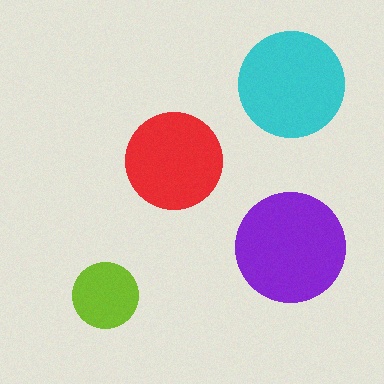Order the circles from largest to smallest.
the purple one, the cyan one, the red one, the lime one.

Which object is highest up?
The cyan circle is topmost.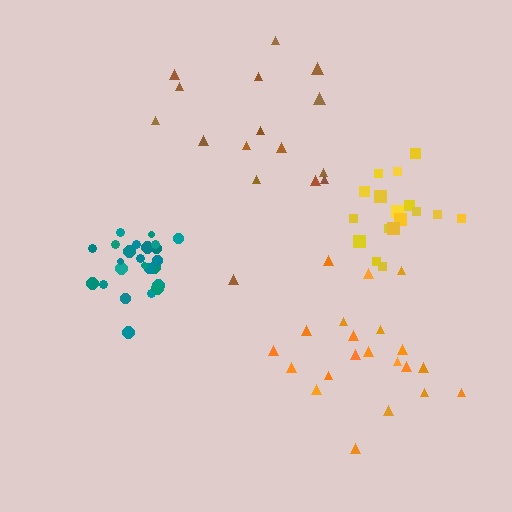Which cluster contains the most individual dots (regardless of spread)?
Teal (24).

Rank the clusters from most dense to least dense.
teal, yellow, orange, brown.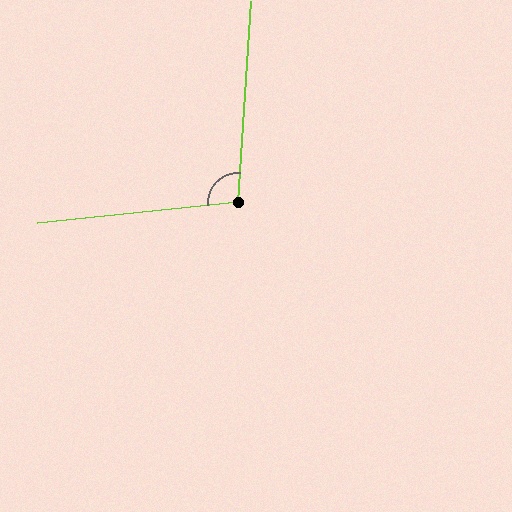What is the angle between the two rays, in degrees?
Approximately 100 degrees.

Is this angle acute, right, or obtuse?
It is obtuse.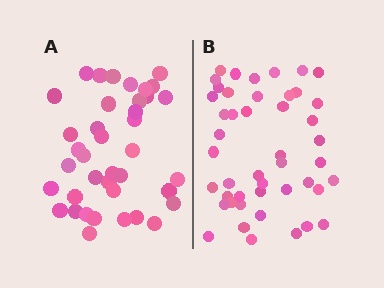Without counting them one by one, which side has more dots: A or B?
Region B (the right region) has more dots.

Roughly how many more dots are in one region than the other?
Region B has roughly 8 or so more dots than region A.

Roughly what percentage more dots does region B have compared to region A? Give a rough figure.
About 20% more.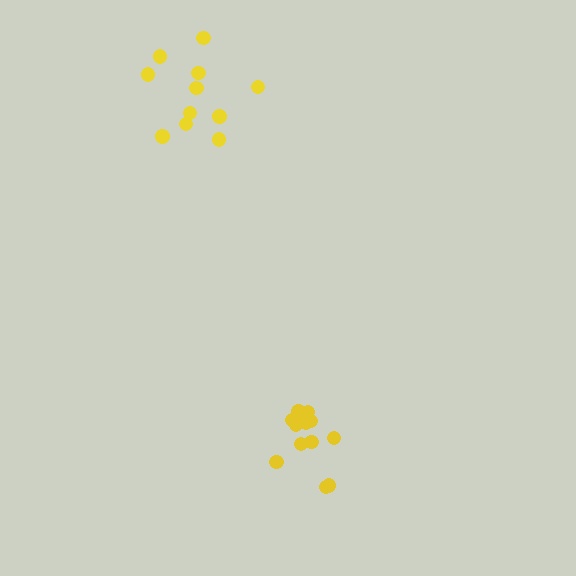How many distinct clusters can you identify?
There are 2 distinct clusters.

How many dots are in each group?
Group 1: 11 dots, Group 2: 12 dots (23 total).